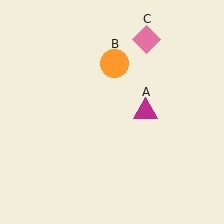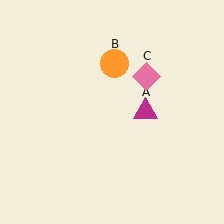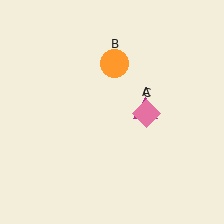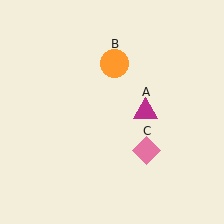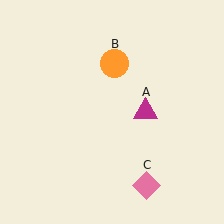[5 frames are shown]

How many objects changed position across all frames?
1 object changed position: pink diamond (object C).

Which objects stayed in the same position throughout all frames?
Magenta triangle (object A) and orange circle (object B) remained stationary.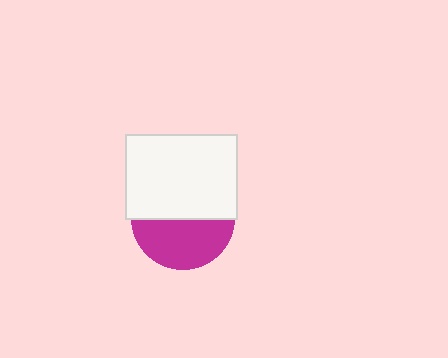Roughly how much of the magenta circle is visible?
About half of it is visible (roughly 48%).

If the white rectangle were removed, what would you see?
You would see the complete magenta circle.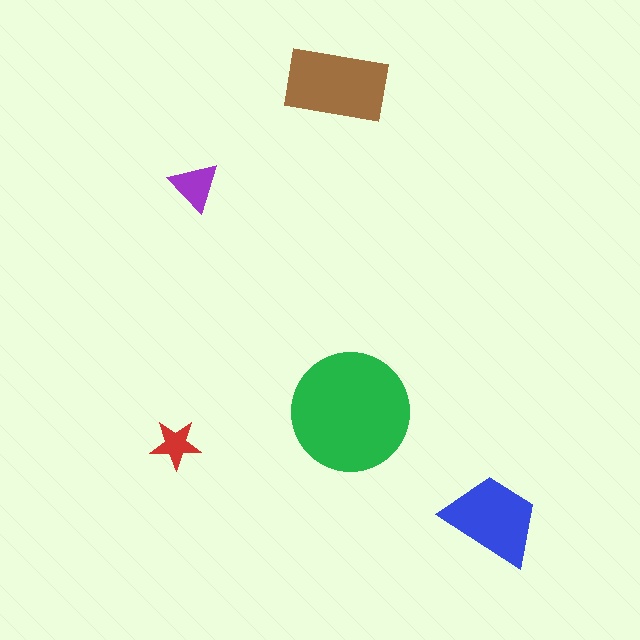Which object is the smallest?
The red star.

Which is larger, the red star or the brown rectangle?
The brown rectangle.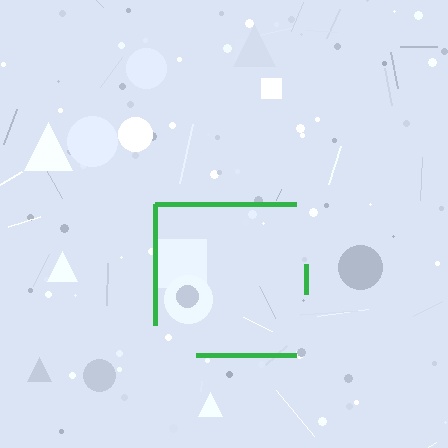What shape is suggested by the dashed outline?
The dashed outline suggests a square.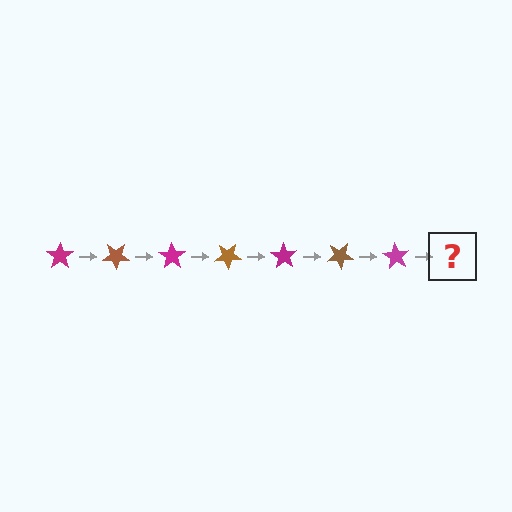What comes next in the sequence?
The next element should be a brown star, rotated 245 degrees from the start.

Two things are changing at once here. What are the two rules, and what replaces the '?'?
The two rules are that it rotates 35 degrees each step and the color cycles through magenta and brown. The '?' should be a brown star, rotated 245 degrees from the start.